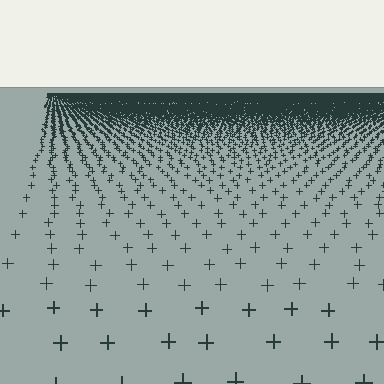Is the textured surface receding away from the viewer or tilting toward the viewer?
The surface is receding away from the viewer. Texture elements get smaller and denser toward the top.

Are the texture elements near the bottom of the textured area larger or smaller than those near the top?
Larger. Near the bottom, elements are closer to the viewer and appear at a bigger on-screen size.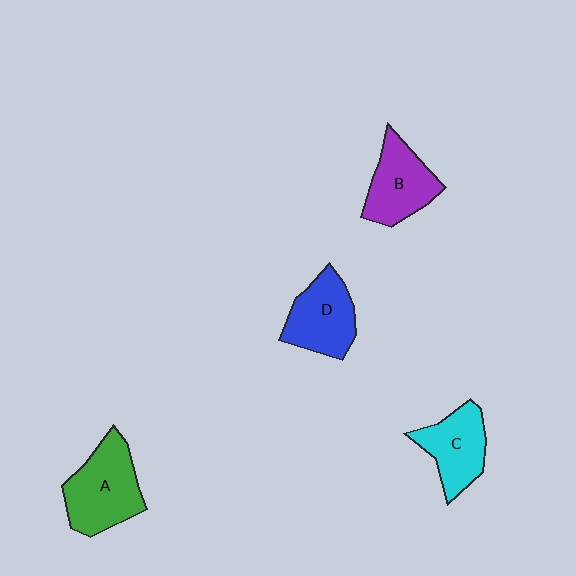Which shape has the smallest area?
Shape C (cyan).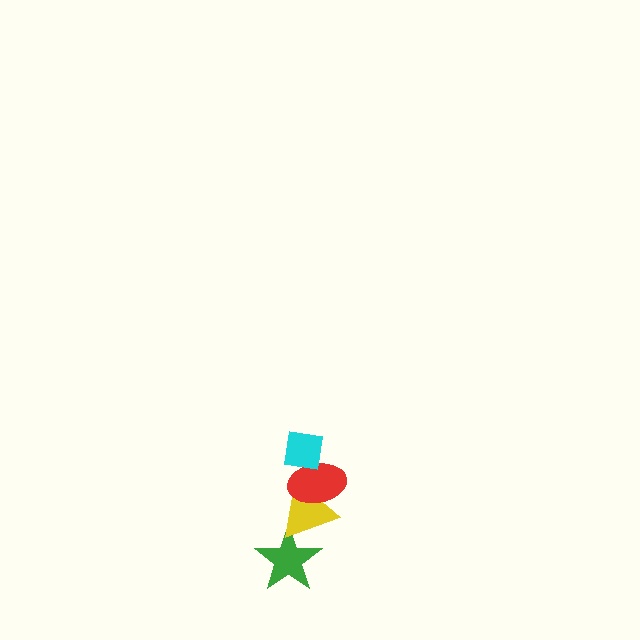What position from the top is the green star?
The green star is 4th from the top.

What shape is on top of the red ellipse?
The cyan square is on top of the red ellipse.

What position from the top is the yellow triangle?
The yellow triangle is 3rd from the top.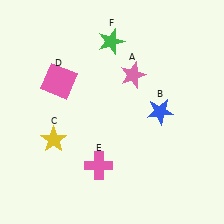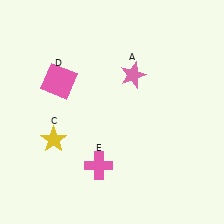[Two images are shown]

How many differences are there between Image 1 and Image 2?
There are 2 differences between the two images.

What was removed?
The blue star (B), the green star (F) were removed in Image 2.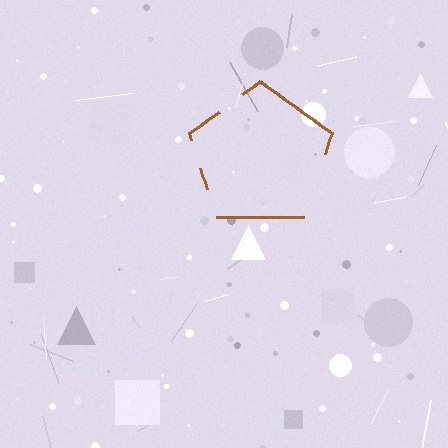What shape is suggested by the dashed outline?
The dashed outline suggests a pentagon.